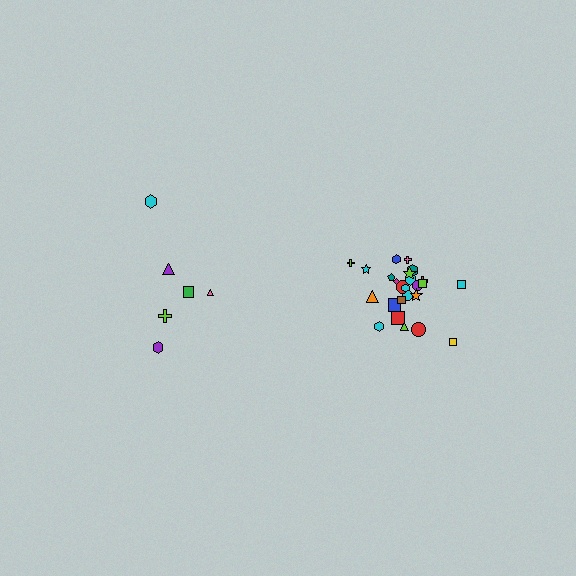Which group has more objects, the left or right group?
The right group.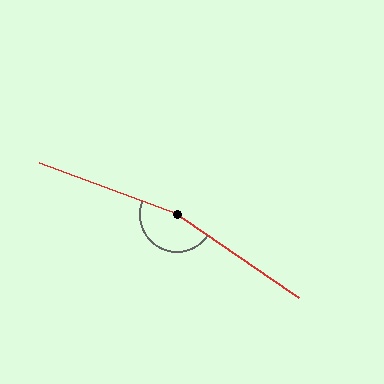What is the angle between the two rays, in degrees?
Approximately 166 degrees.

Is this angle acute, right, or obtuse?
It is obtuse.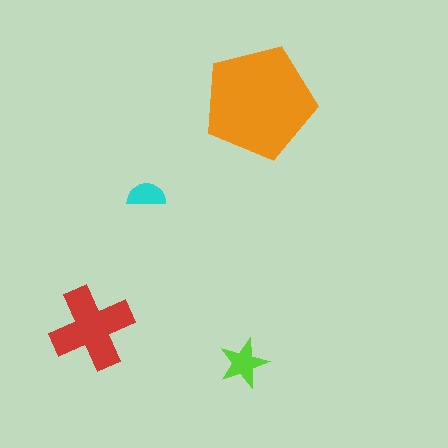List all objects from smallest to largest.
The cyan semicircle, the lime star, the red cross, the orange pentagon.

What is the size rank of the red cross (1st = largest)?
2nd.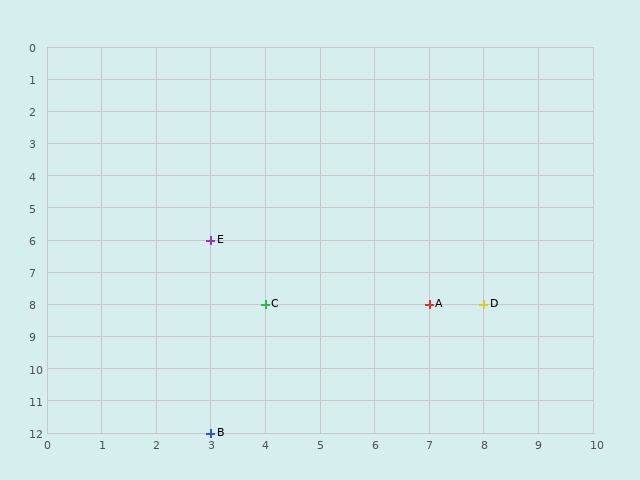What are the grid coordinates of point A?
Point A is at grid coordinates (7, 8).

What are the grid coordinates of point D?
Point D is at grid coordinates (8, 8).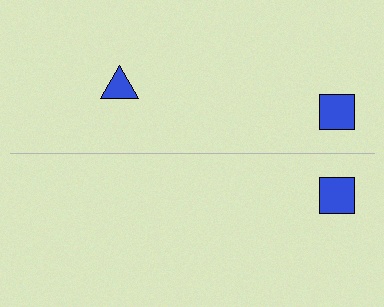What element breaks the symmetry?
A blue triangle is missing from the bottom side.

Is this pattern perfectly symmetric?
No, the pattern is not perfectly symmetric. A blue triangle is missing from the bottom side.